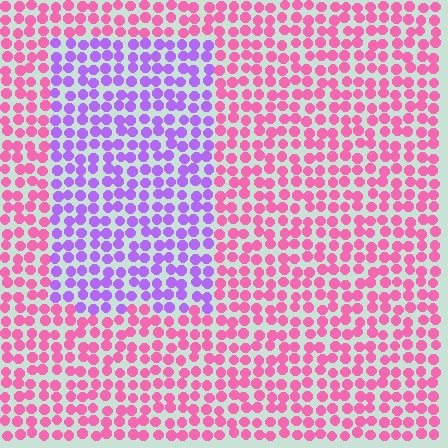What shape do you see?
I see a rectangle.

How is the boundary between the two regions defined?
The boundary is defined purely by a slight shift in hue (about 56 degrees). Spacing, size, and orientation are identical on both sides.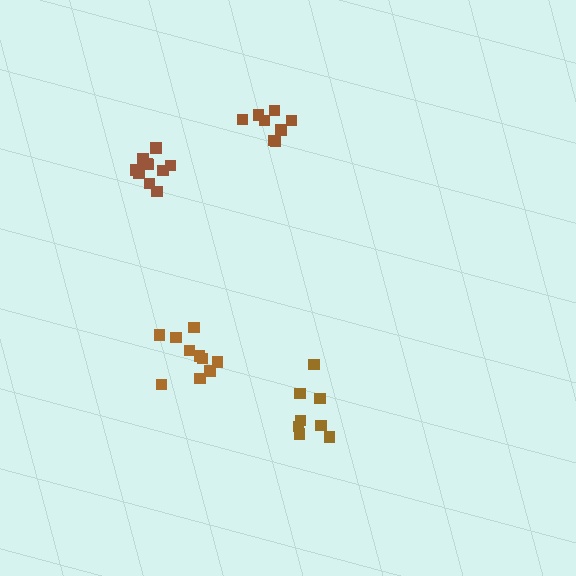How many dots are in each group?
Group 1: 8 dots, Group 2: 8 dots, Group 3: 11 dots, Group 4: 11 dots (38 total).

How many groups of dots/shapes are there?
There are 4 groups.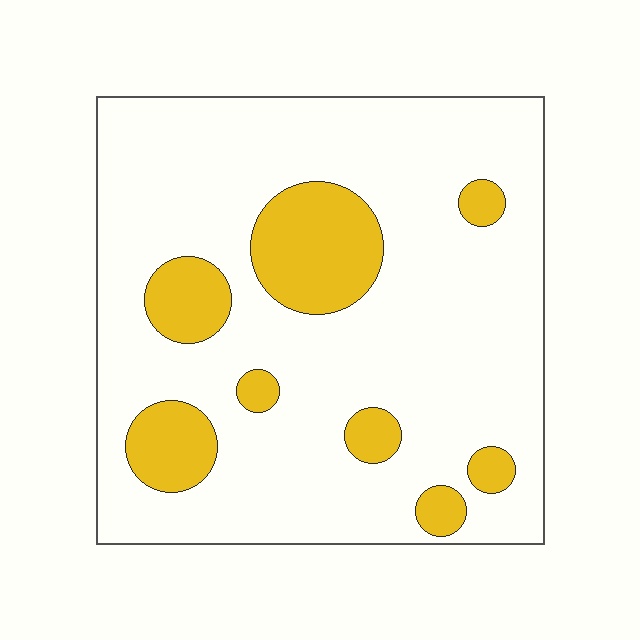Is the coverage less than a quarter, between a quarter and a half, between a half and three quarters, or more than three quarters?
Less than a quarter.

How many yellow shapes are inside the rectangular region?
8.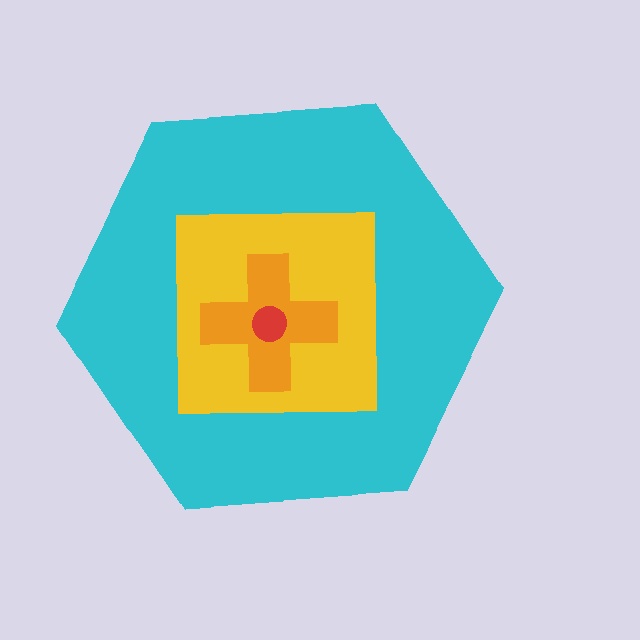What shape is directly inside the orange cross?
The red circle.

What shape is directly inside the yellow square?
The orange cross.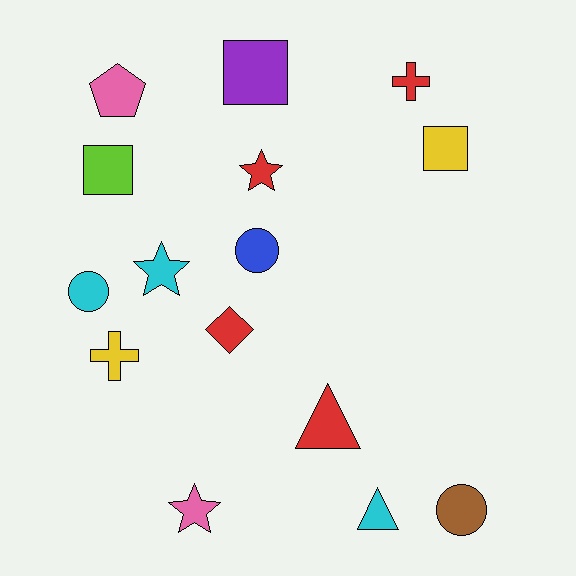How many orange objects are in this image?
There are no orange objects.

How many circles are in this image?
There are 3 circles.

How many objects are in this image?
There are 15 objects.